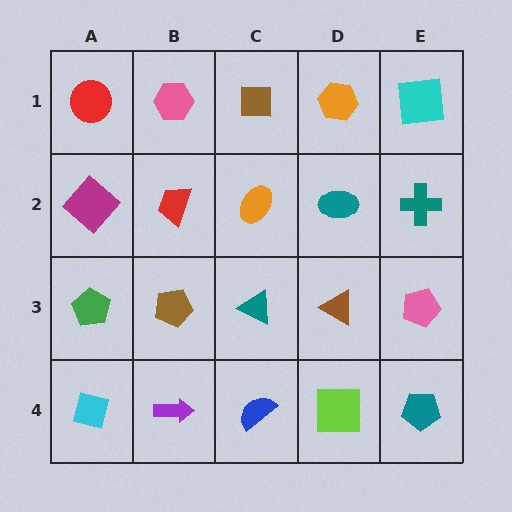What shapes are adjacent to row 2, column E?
A cyan square (row 1, column E), a pink pentagon (row 3, column E), a teal ellipse (row 2, column D).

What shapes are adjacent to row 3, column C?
An orange ellipse (row 2, column C), a blue semicircle (row 4, column C), a brown pentagon (row 3, column B), a brown triangle (row 3, column D).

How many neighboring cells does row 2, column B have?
4.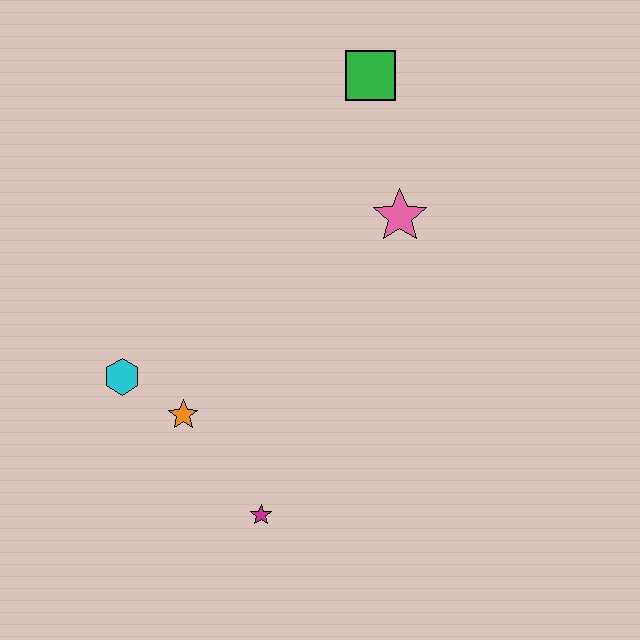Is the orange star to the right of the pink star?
No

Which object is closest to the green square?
The pink star is closest to the green square.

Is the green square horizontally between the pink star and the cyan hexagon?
Yes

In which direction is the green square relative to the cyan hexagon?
The green square is above the cyan hexagon.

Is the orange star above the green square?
No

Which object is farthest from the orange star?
The green square is farthest from the orange star.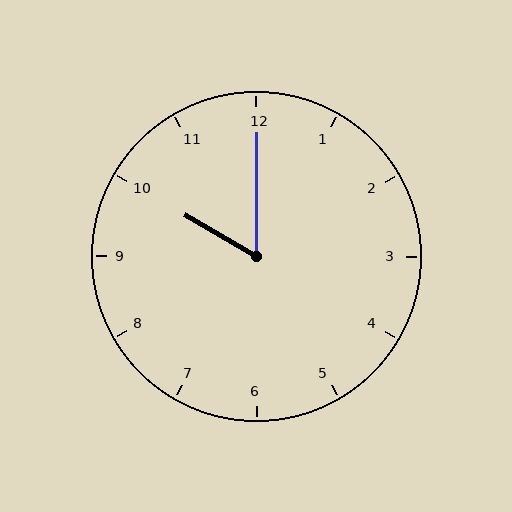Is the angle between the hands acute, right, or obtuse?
It is acute.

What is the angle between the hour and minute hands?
Approximately 60 degrees.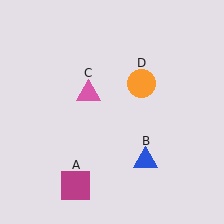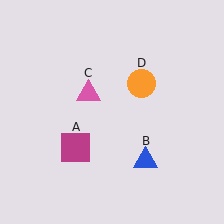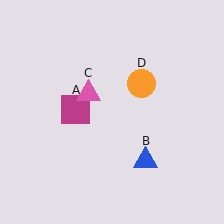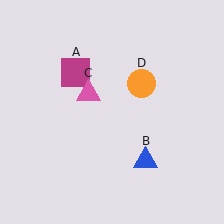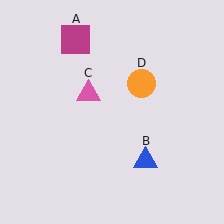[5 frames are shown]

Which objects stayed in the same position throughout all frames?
Blue triangle (object B) and pink triangle (object C) and orange circle (object D) remained stationary.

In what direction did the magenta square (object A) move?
The magenta square (object A) moved up.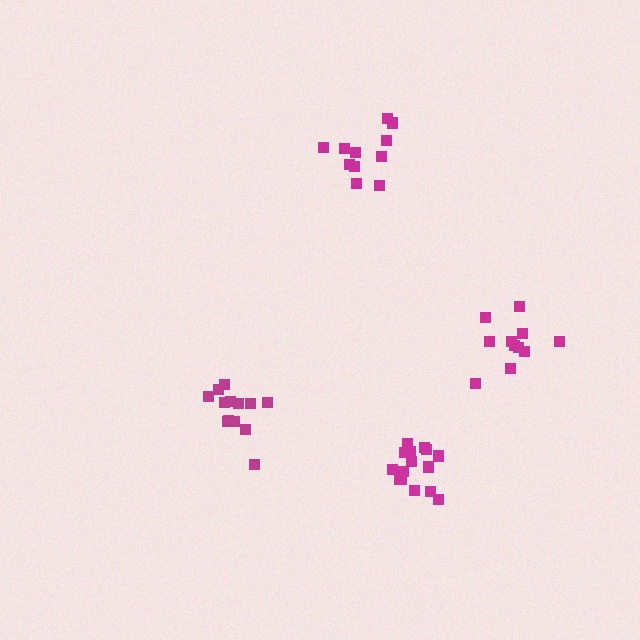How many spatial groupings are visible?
There are 4 spatial groupings.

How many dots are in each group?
Group 1: 11 dots, Group 2: 13 dots, Group 3: 15 dots, Group 4: 11 dots (50 total).